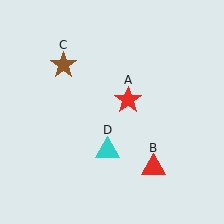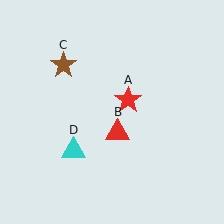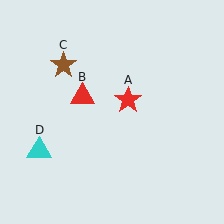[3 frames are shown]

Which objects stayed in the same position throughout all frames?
Red star (object A) and brown star (object C) remained stationary.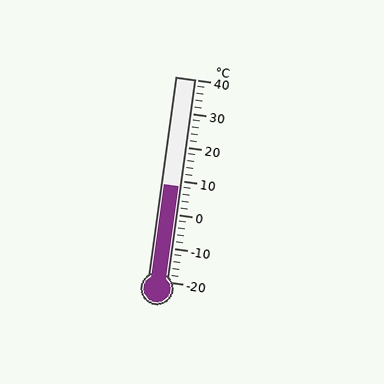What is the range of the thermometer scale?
The thermometer scale ranges from -20°C to 40°C.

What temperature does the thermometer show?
The thermometer shows approximately 8°C.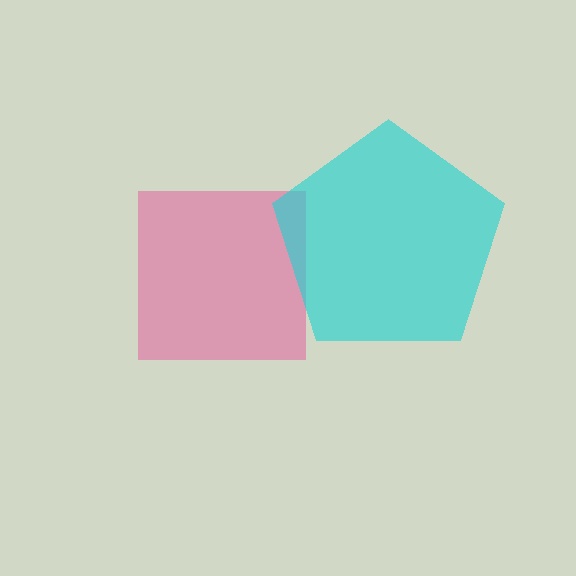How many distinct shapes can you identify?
There are 2 distinct shapes: a pink square, a cyan pentagon.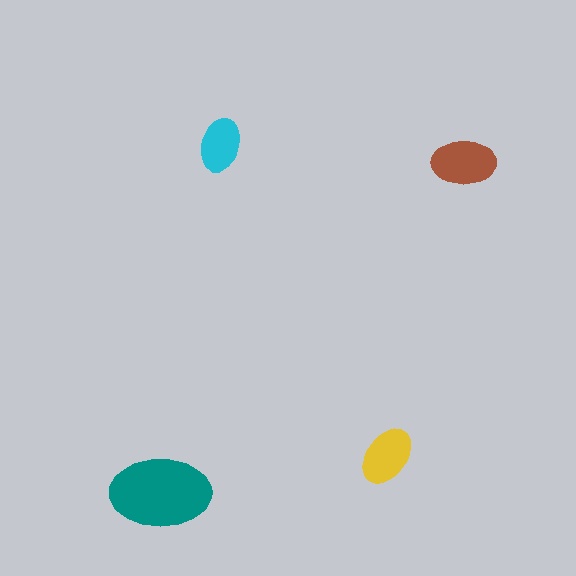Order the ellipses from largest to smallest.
the teal one, the brown one, the yellow one, the cyan one.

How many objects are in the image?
There are 4 objects in the image.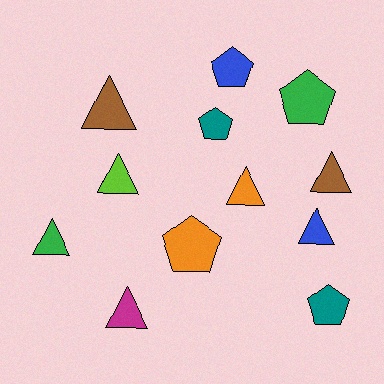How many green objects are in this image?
There are 2 green objects.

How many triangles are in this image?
There are 7 triangles.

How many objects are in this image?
There are 12 objects.